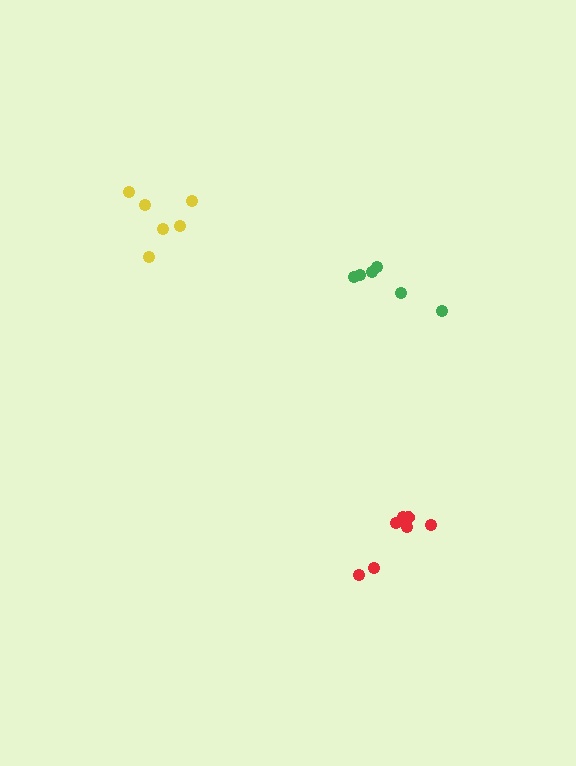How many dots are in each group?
Group 1: 6 dots, Group 2: 7 dots, Group 3: 6 dots (19 total).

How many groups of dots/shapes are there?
There are 3 groups.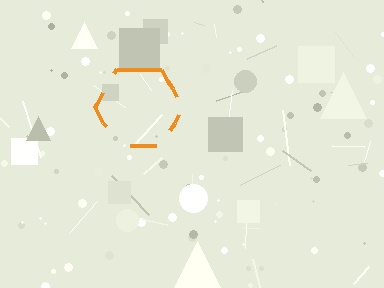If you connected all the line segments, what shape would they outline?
They would outline a hexagon.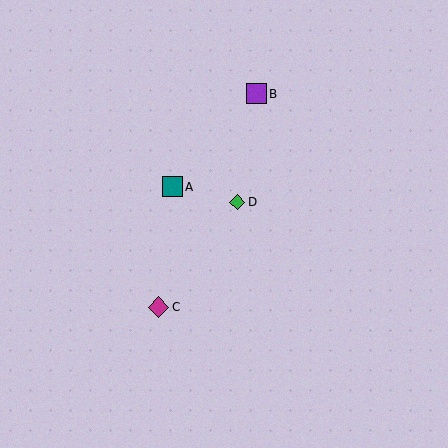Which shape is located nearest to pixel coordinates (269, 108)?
The purple square (labeled B) at (256, 94) is nearest to that location.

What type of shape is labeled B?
Shape B is a purple square.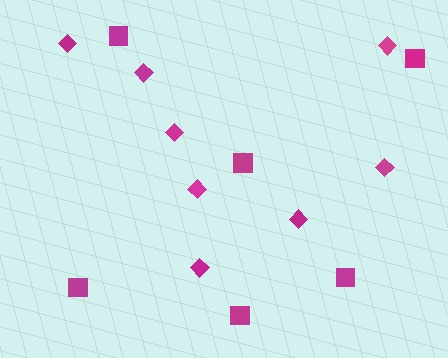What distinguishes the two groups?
There are 2 groups: one group of squares (6) and one group of diamonds (8).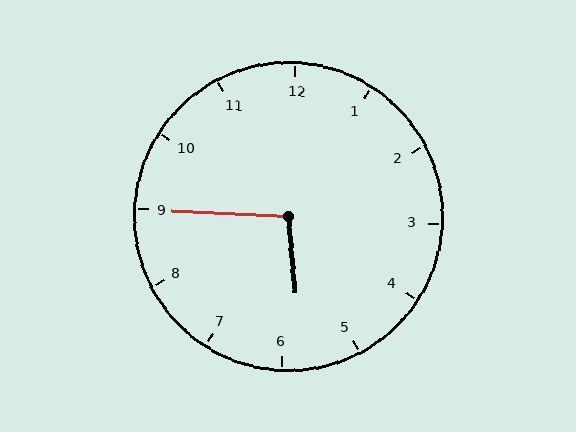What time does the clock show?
5:45.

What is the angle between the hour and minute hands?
Approximately 98 degrees.